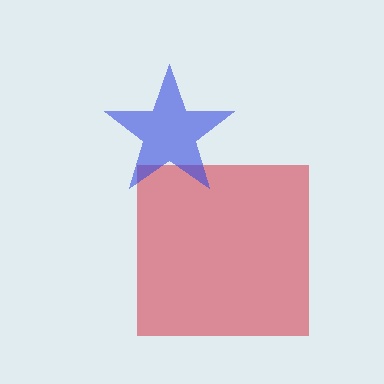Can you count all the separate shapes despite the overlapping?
Yes, there are 2 separate shapes.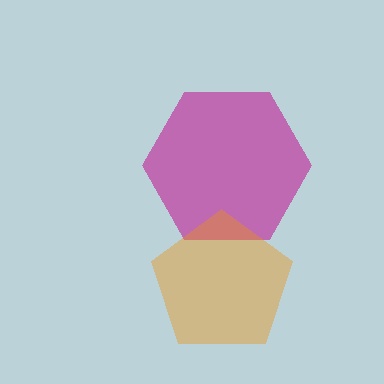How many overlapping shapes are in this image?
There are 2 overlapping shapes in the image.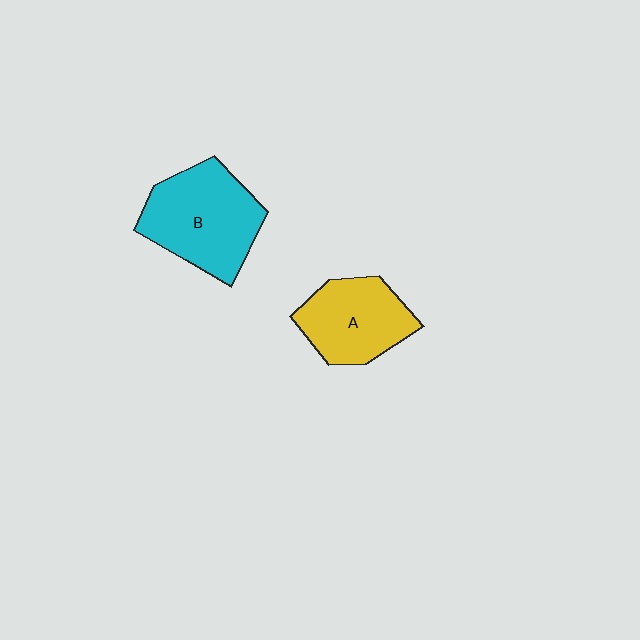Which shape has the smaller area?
Shape A (yellow).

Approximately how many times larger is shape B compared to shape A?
Approximately 1.3 times.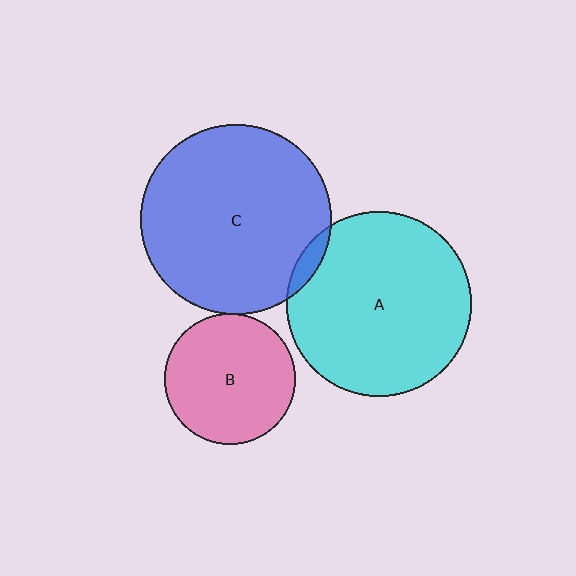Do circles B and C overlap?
Yes.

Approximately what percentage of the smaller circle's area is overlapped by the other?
Approximately 5%.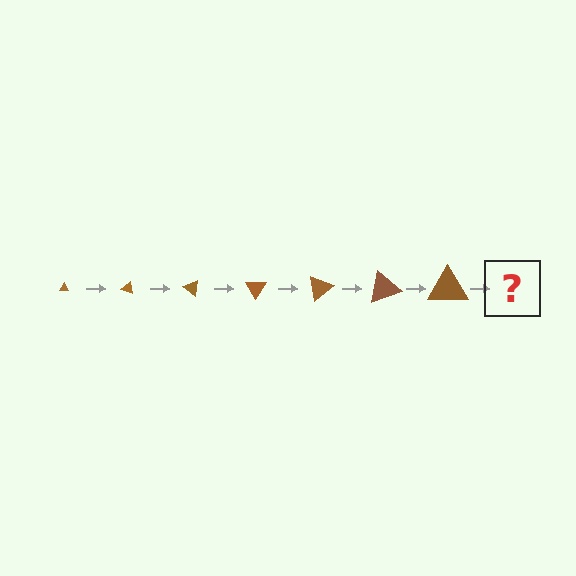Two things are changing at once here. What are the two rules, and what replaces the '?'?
The two rules are that the triangle grows larger each step and it rotates 20 degrees each step. The '?' should be a triangle, larger than the previous one and rotated 140 degrees from the start.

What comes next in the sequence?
The next element should be a triangle, larger than the previous one and rotated 140 degrees from the start.